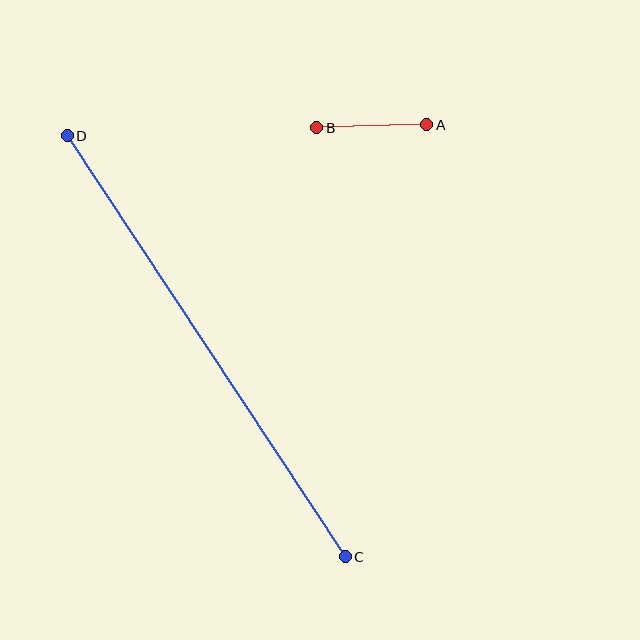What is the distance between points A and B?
The distance is approximately 110 pixels.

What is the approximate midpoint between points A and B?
The midpoint is at approximately (372, 126) pixels.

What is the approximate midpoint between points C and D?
The midpoint is at approximately (206, 346) pixels.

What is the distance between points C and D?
The distance is approximately 505 pixels.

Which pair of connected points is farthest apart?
Points C and D are farthest apart.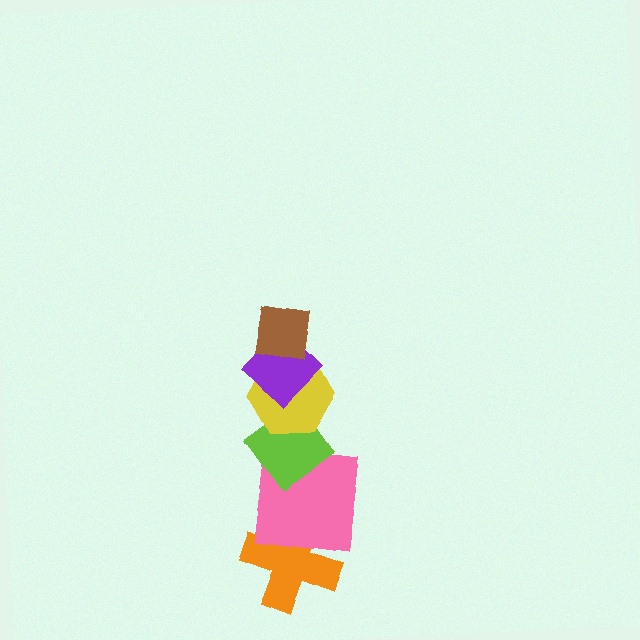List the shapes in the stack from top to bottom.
From top to bottom: the brown square, the purple diamond, the yellow hexagon, the lime diamond, the pink square, the orange cross.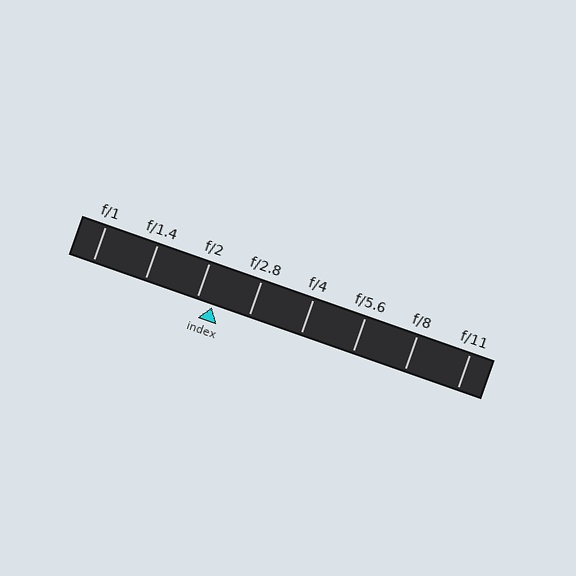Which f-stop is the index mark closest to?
The index mark is closest to f/2.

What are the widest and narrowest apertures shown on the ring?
The widest aperture shown is f/1 and the narrowest is f/11.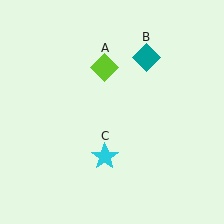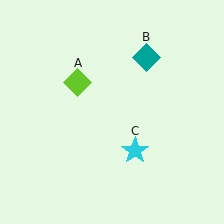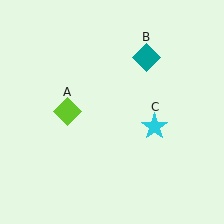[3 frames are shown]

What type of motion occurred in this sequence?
The lime diamond (object A), cyan star (object C) rotated counterclockwise around the center of the scene.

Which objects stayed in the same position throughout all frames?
Teal diamond (object B) remained stationary.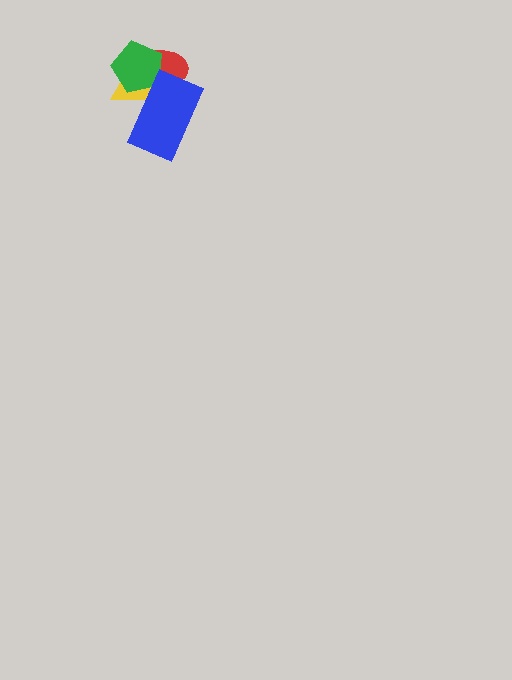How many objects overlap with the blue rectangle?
3 objects overlap with the blue rectangle.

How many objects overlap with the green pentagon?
3 objects overlap with the green pentagon.